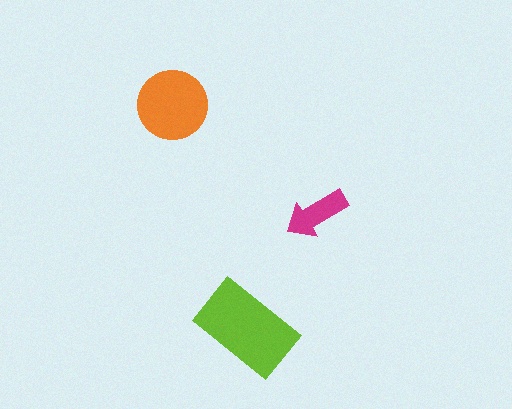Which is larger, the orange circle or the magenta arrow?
The orange circle.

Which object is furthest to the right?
The magenta arrow is rightmost.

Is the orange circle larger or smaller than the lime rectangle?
Smaller.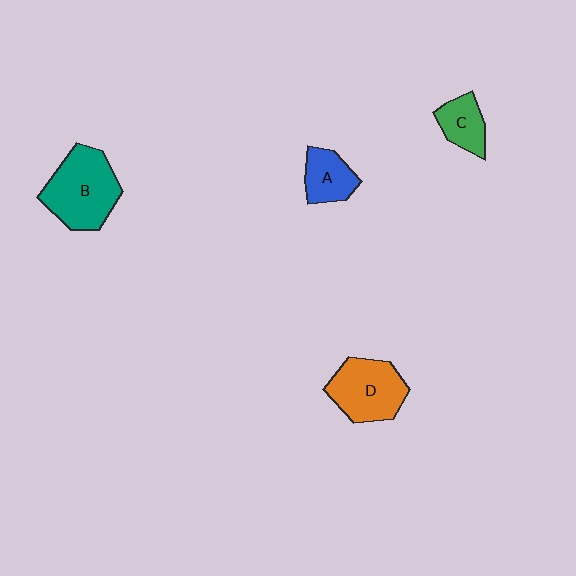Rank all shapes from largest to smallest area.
From largest to smallest: B (teal), D (orange), A (blue), C (green).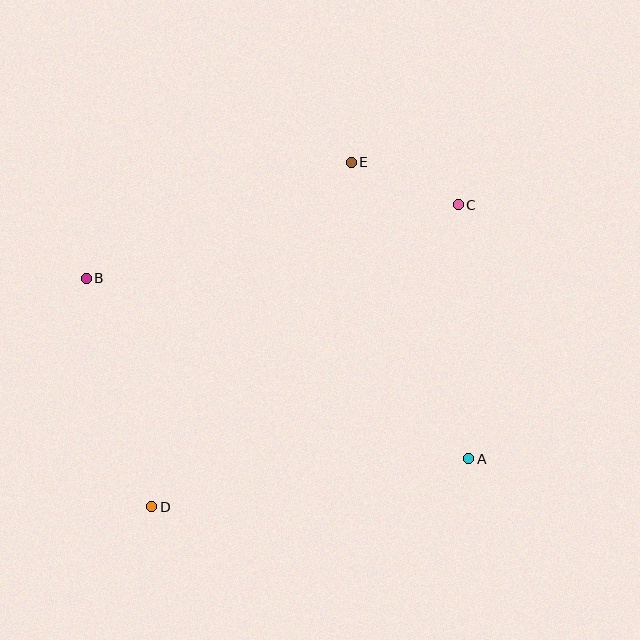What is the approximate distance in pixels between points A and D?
The distance between A and D is approximately 321 pixels.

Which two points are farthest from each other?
Points C and D are farthest from each other.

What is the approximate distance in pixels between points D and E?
The distance between D and E is approximately 398 pixels.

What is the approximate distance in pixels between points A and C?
The distance between A and C is approximately 254 pixels.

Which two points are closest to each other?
Points C and E are closest to each other.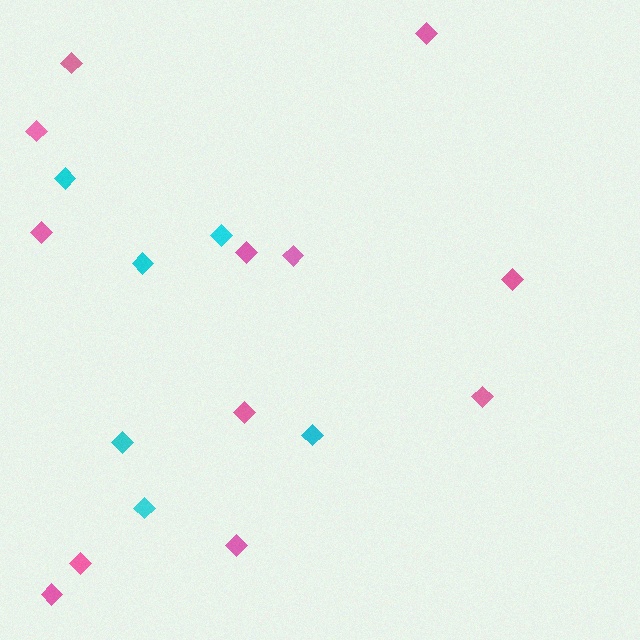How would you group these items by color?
There are 2 groups: one group of cyan diamonds (6) and one group of pink diamonds (12).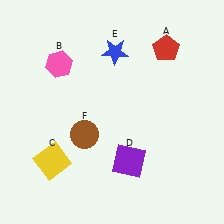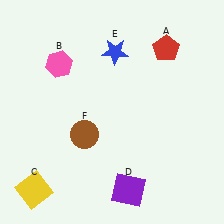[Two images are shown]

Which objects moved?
The objects that moved are: the yellow square (C), the purple square (D).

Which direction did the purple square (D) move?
The purple square (D) moved down.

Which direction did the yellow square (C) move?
The yellow square (C) moved down.